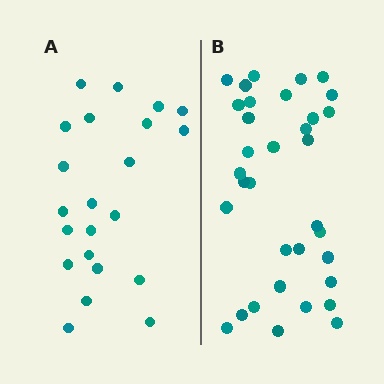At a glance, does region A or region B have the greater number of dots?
Region B (the right region) has more dots.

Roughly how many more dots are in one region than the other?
Region B has roughly 12 or so more dots than region A.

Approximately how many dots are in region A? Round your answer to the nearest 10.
About 20 dots. (The exact count is 22, which rounds to 20.)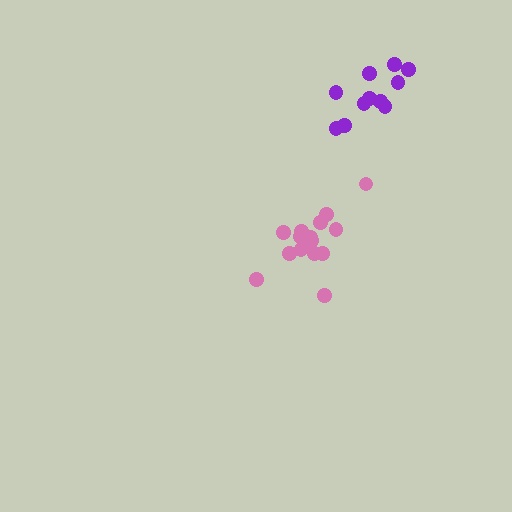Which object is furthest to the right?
The purple cluster is rightmost.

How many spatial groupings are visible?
There are 2 spatial groupings.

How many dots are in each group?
Group 1: 11 dots, Group 2: 16 dots (27 total).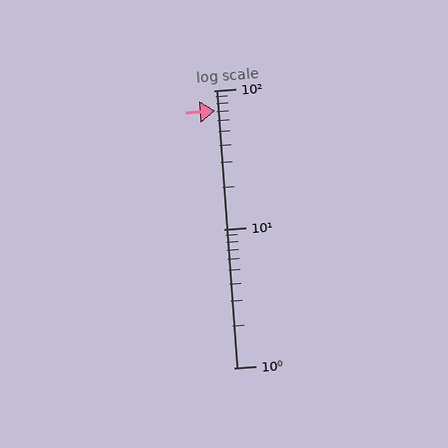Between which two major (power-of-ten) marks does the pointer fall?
The pointer is between 10 and 100.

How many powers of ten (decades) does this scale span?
The scale spans 2 decades, from 1 to 100.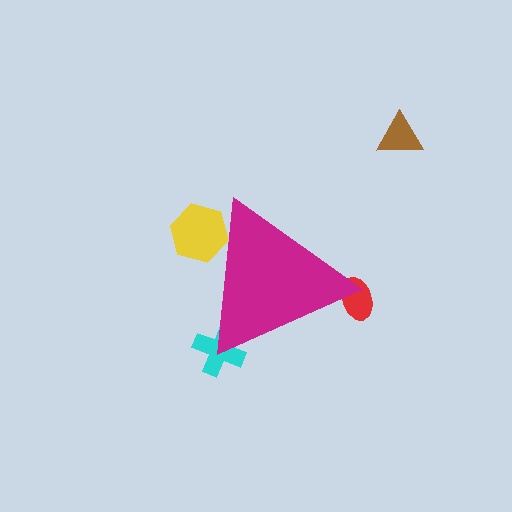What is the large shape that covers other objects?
A magenta triangle.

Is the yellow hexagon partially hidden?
Yes, the yellow hexagon is partially hidden behind the magenta triangle.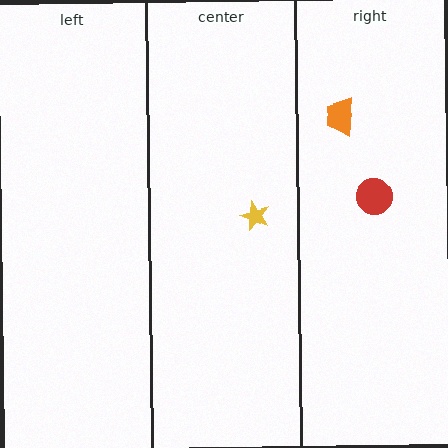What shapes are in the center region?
The yellow star.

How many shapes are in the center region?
1.